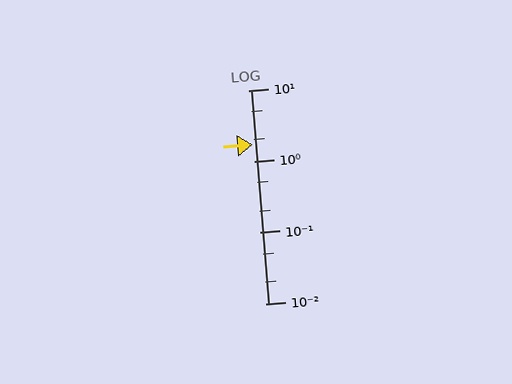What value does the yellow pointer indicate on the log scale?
The pointer indicates approximately 1.7.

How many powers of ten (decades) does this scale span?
The scale spans 3 decades, from 0.01 to 10.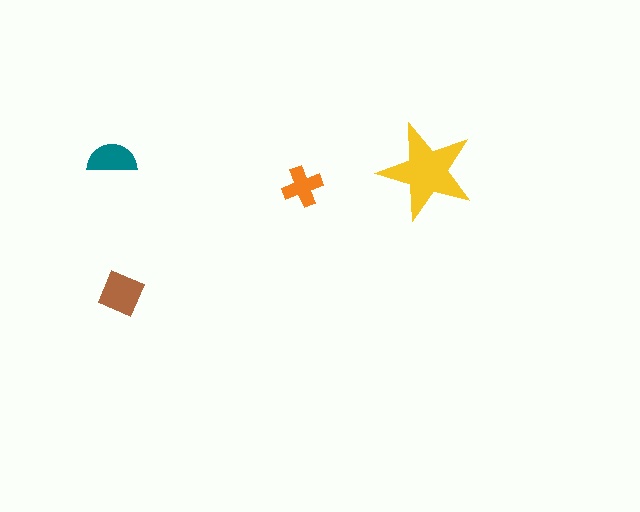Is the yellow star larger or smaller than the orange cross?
Larger.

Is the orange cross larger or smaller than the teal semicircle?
Smaller.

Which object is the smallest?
The orange cross.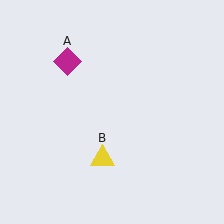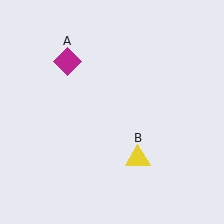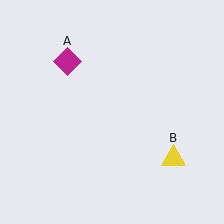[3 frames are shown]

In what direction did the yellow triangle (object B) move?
The yellow triangle (object B) moved right.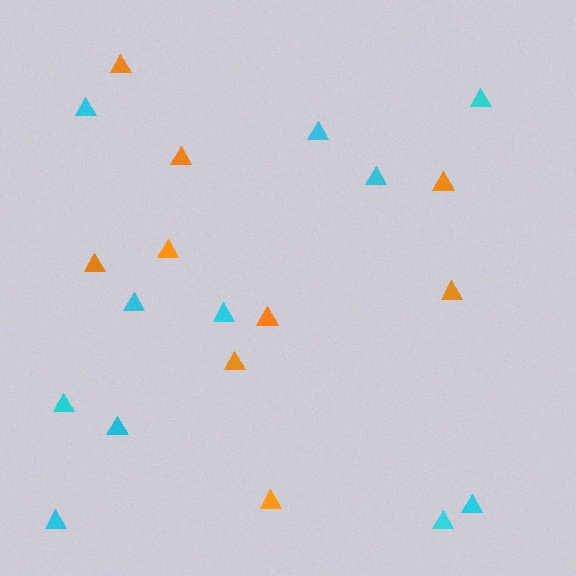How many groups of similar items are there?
There are 2 groups: one group of cyan triangles (11) and one group of orange triangles (9).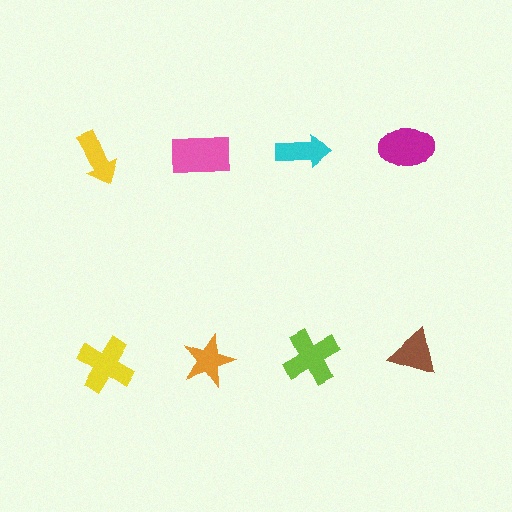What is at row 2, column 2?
An orange star.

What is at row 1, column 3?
A cyan arrow.